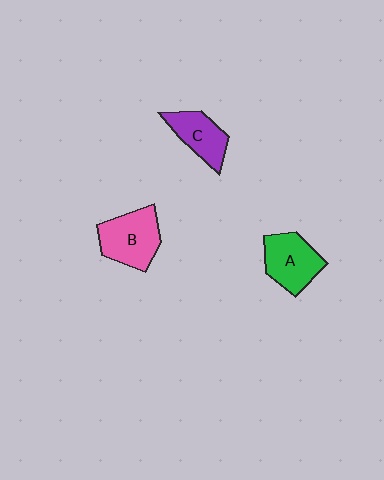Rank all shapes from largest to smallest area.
From largest to smallest: B (pink), A (green), C (purple).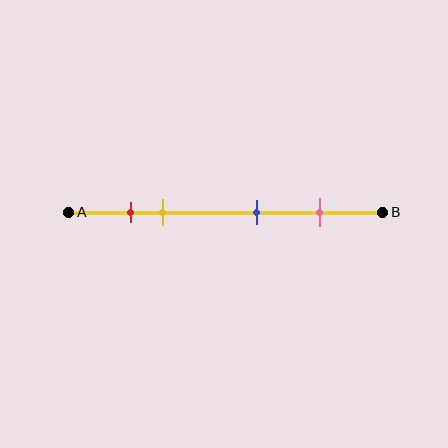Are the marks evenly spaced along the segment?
No, the marks are not evenly spaced.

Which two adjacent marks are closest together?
The red and yellow marks are the closest adjacent pair.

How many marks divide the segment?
There are 4 marks dividing the segment.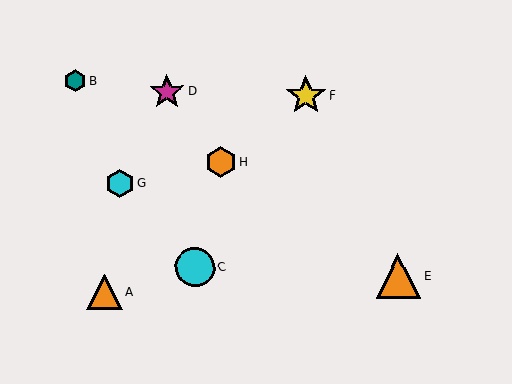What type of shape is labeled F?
Shape F is a yellow star.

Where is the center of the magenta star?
The center of the magenta star is at (167, 91).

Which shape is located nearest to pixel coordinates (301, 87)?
The yellow star (labeled F) at (306, 95) is nearest to that location.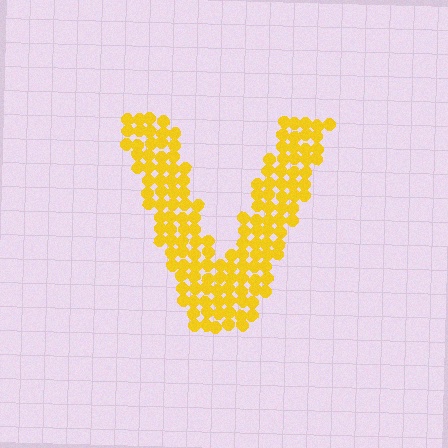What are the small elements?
The small elements are circles.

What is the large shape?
The large shape is the letter V.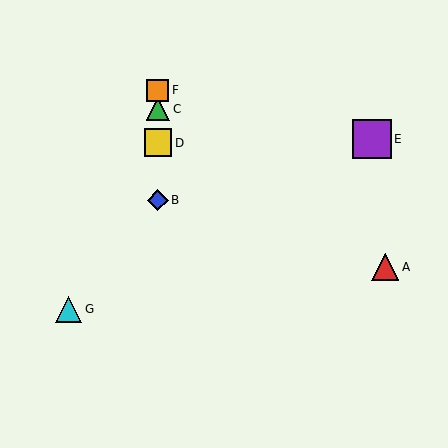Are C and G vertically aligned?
No, C is at x≈158 and G is at x≈69.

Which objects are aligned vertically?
Objects B, C, D, F are aligned vertically.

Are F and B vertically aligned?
Yes, both are at x≈158.